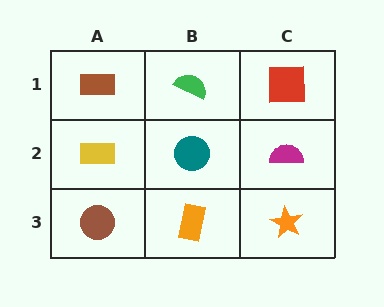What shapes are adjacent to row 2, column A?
A brown rectangle (row 1, column A), a brown circle (row 3, column A), a teal circle (row 2, column B).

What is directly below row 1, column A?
A yellow rectangle.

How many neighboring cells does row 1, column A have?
2.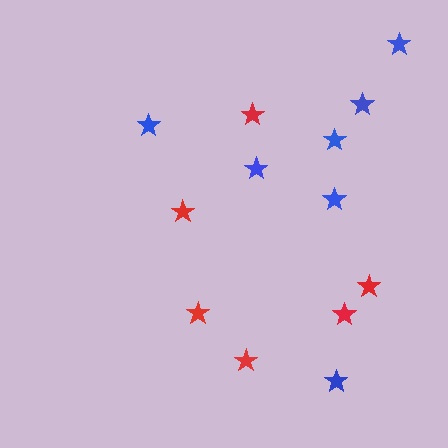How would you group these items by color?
There are 2 groups: one group of blue stars (7) and one group of red stars (6).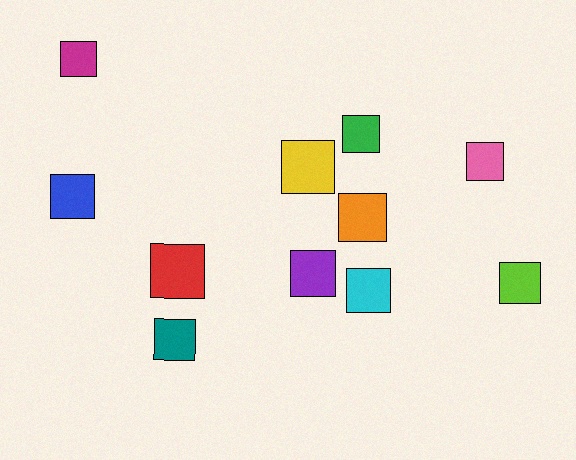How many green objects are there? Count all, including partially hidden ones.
There is 1 green object.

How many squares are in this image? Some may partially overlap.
There are 11 squares.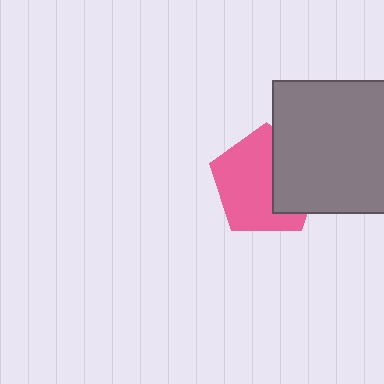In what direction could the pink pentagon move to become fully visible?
The pink pentagon could move left. That would shift it out from behind the gray square entirely.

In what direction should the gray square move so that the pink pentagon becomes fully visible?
The gray square should move right. That is the shortest direction to clear the overlap and leave the pink pentagon fully visible.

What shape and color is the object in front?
The object in front is a gray square.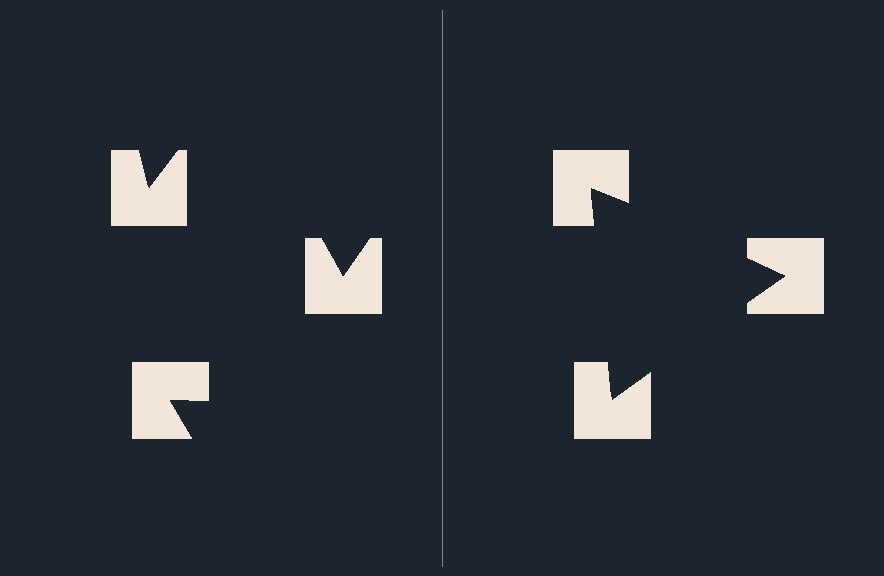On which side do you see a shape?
An illusory triangle appears on the right side. On the left side the wedge cuts are rotated, so no coherent shape forms.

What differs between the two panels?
The notched squares are positioned identically on both sides; only the wedge orientations differ. On the right they align to a triangle; on the left they are misaligned.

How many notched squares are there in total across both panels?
6 — 3 on each side.